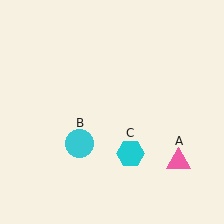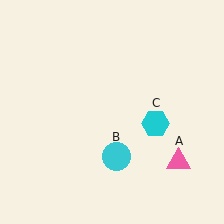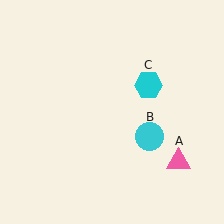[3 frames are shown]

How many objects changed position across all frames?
2 objects changed position: cyan circle (object B), cyan hexagon (object C).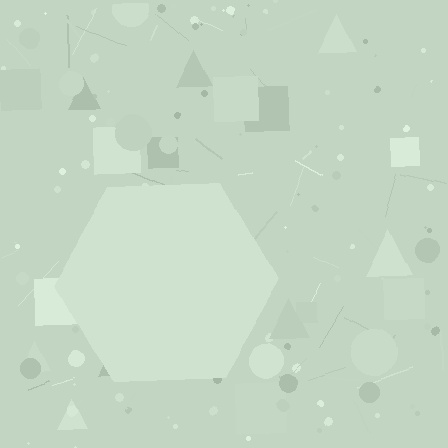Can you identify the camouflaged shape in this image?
The camouflaged shape is a hexagon.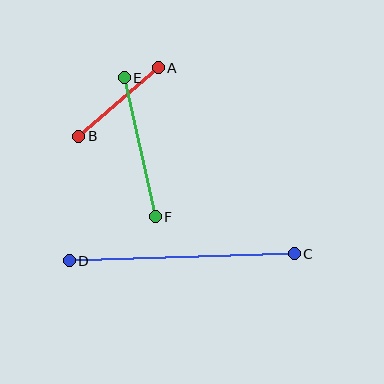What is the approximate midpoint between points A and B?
The midpoint is at approximately (118, 102) pixels.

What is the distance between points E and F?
The distance is approximately 142 pixels.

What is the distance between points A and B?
The distance is approximately 105 pixels.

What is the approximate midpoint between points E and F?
The midpoint is at approximately (140, 147) pixels.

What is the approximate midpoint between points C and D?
The midpoint is at approximately (182, 257) pixels.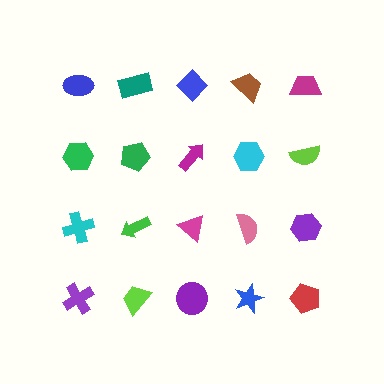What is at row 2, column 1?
A green hexagon.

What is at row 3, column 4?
A pink semicircle.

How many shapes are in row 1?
5 shapes.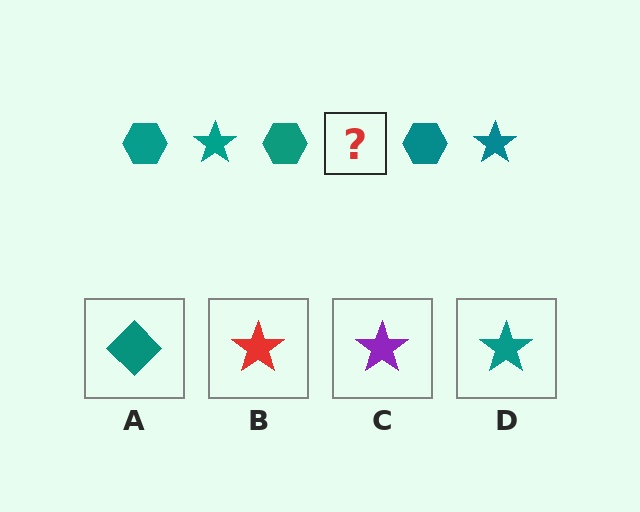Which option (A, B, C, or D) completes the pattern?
D.